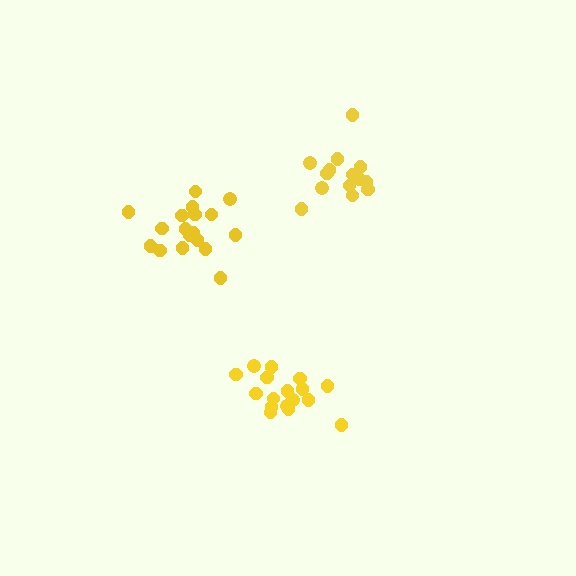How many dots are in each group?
Group 1: 18 dots, Group 2: 14 dots, Group 3: 17 dots (49 total).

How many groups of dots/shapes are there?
There are 3 groups.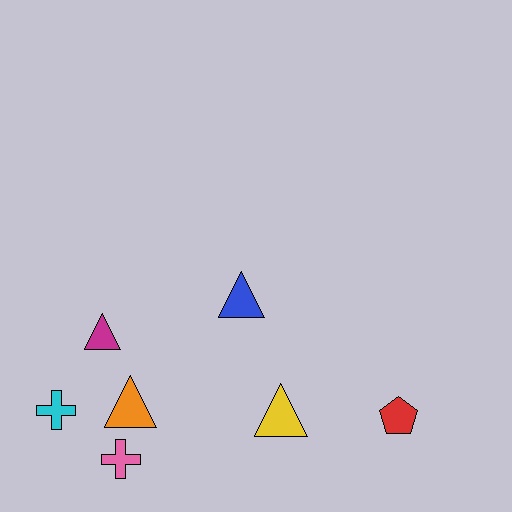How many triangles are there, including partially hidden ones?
There are 4 triangles.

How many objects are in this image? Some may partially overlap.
There are 7 objects.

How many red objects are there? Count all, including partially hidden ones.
There is 1 red object.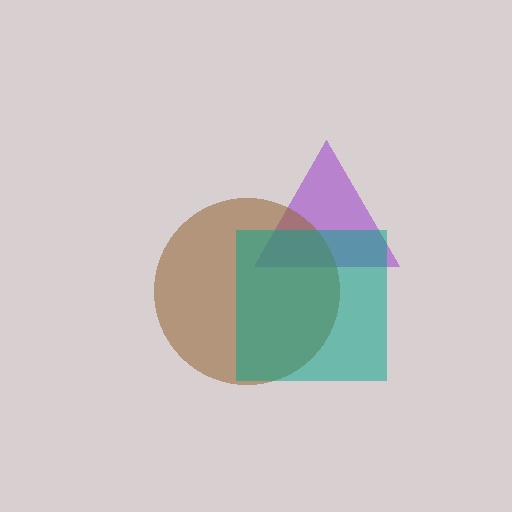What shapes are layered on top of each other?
The layered shapes are: a purple triangle, a brown circle, a teal square.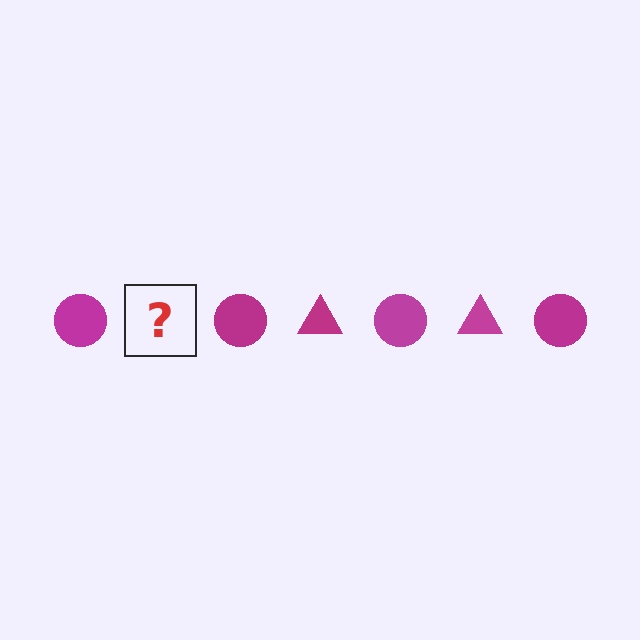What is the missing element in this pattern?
The missing element is a magenta triangle.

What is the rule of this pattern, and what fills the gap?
The rule is that the pattern cycles through circle, triangle shapes in magenta. The gap should be filled with a magenta triangle.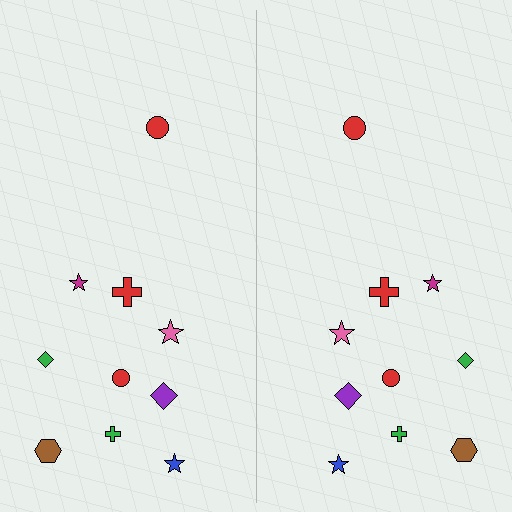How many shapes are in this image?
There are 20 shapes in this image.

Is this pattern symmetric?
Yes, this pattern has bilateral (reflection) symmetry.